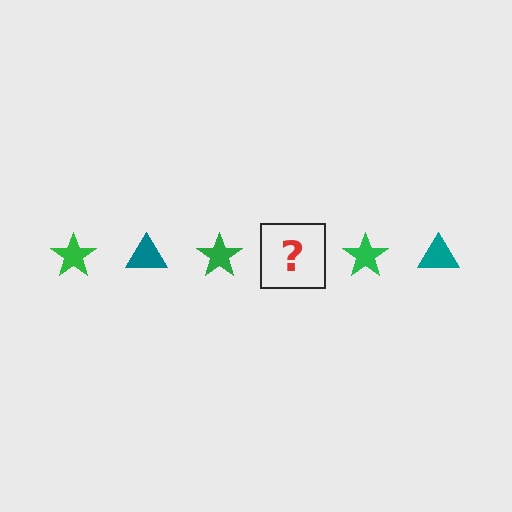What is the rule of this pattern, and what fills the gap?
The rule is that the pattern alternates between green star and teal triangle. The gap should be filled with a teal triangle.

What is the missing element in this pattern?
The missing element is a teal triangle.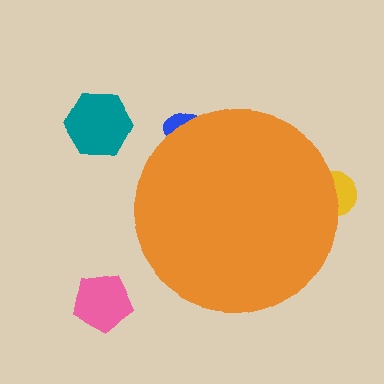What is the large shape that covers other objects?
An orange circle.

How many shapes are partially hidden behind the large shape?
2 shapes are partially hidden.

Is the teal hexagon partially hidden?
No, the teal hexagon is fully visible.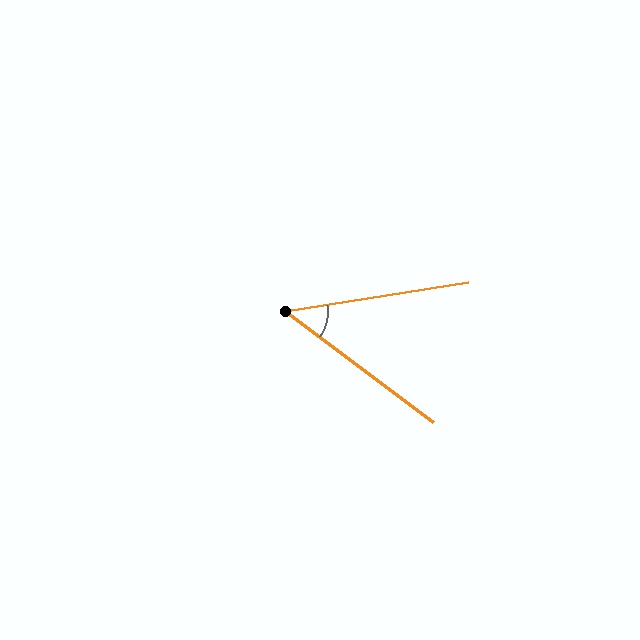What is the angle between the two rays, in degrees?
Approximately 46 degrees.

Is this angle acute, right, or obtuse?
It is acute.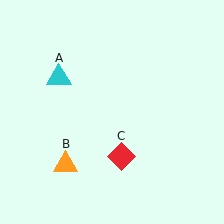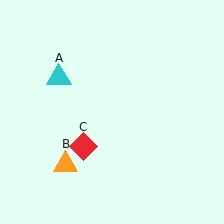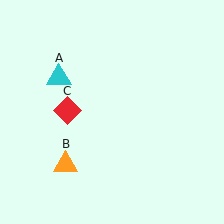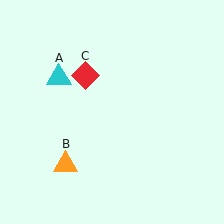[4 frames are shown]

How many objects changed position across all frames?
1 object changed position: red diamond (object C).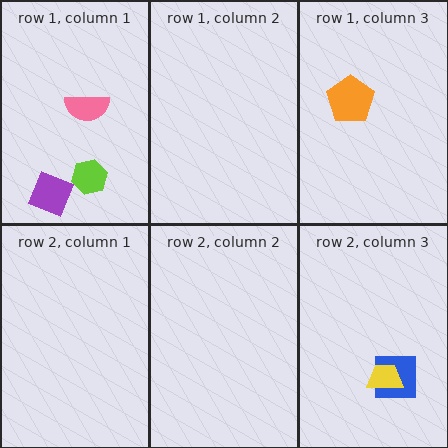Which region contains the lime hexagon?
The row 1, column 1 region.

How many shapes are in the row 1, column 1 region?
3.